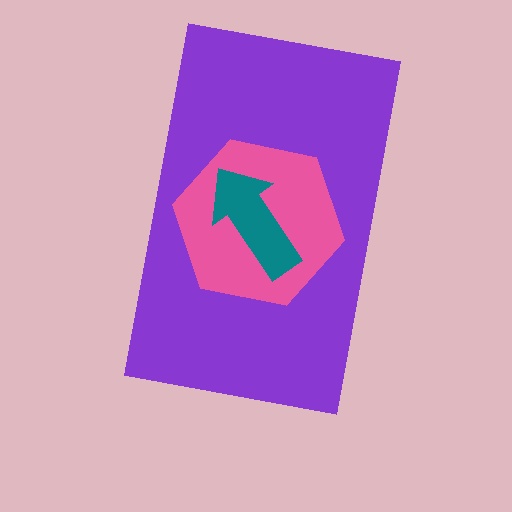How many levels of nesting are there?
3.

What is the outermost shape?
The purple rectangle.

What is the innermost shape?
The teal arrow.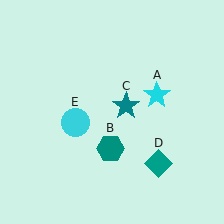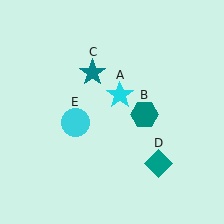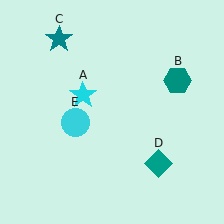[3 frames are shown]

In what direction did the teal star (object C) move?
The teal star (object C) moved up and to the left.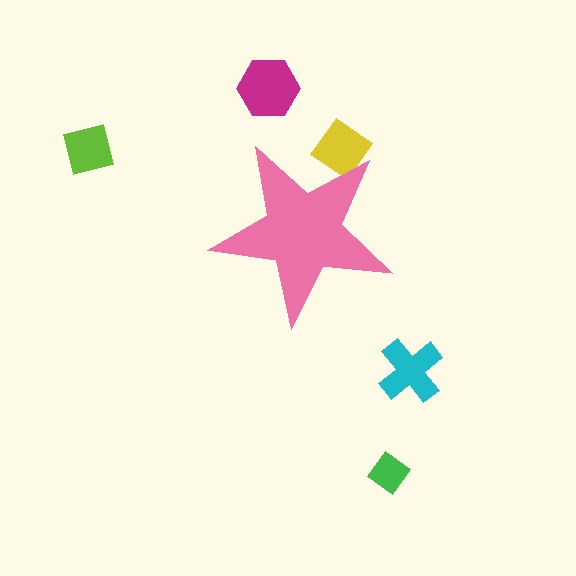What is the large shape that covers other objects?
A pink star.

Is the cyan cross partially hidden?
No, the cyan cross is fully visible.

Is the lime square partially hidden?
No, the lime square is fully visible.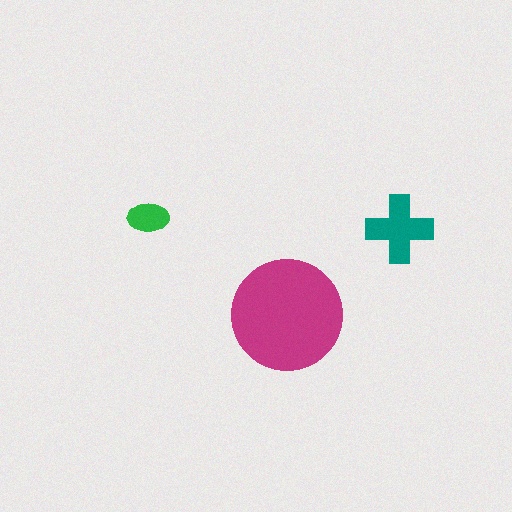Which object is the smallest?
The green ellipse.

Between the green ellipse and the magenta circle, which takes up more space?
The magenta circle.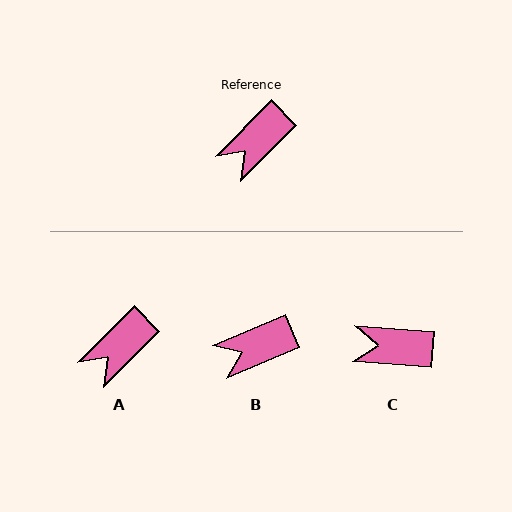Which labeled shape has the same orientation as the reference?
A.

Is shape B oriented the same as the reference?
No, it is off by about 22 degrees.